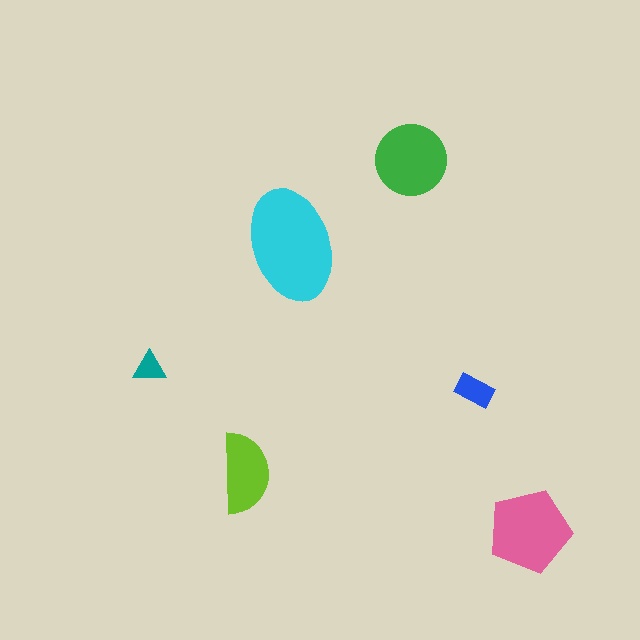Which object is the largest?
The cyan ellipse.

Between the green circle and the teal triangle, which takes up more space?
The green circle.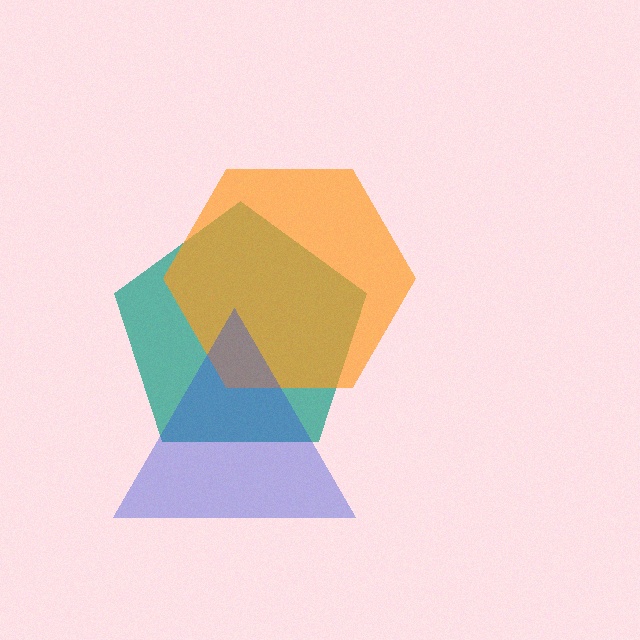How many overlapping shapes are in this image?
There are 3 overlapping shapes in the image.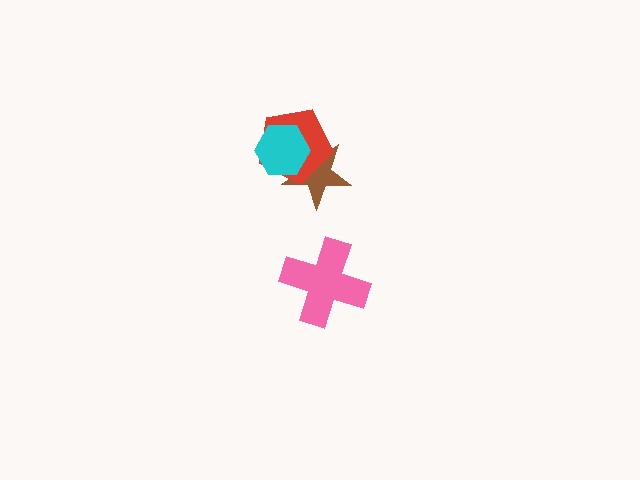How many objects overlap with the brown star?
2 objects overlap with the brown star.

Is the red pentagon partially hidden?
Yes, it is partially covered by another shape.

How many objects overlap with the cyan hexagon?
2 objects overlap with the cyan hexagon.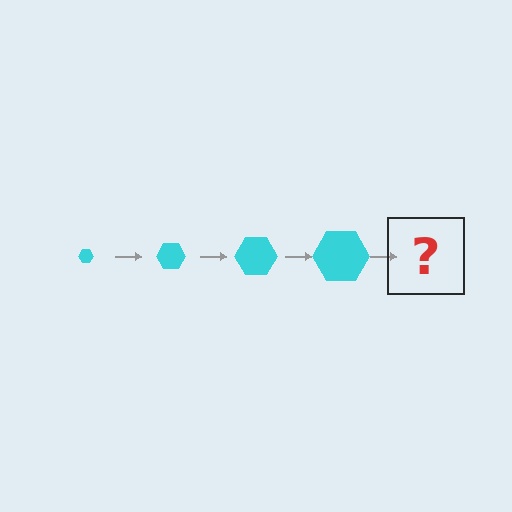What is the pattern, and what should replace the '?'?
The pattern is that the hexagon gets progressively larger each step. The '?' should be a cyan hexagon, larger than the previous one.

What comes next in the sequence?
The next element should be a cyan hexagon, larger than the previous one.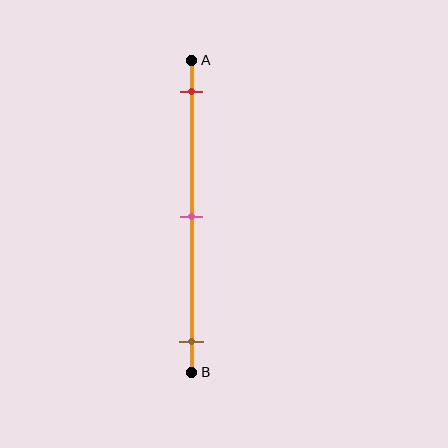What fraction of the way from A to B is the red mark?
The red mark is approximately 10% (0.1) of the way from A to B.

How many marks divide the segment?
There are 3 marks dividing the segment.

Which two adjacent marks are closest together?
The red and pink marks are the closest adjacent pair.